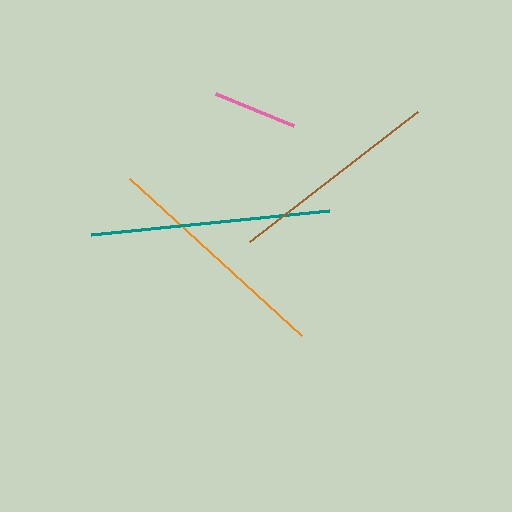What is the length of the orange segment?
The orange segment is approximately 233 pixels long.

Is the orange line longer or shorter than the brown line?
The orange line is longer than the brown line.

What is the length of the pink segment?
The pink segment is approximately 85 pixels long.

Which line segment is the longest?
The teal line is the longest at approximately 239 pixels.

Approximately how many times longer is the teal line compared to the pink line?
The teal line is approximately 2.8 times the length of the pink line.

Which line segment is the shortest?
The pink line is the shortest at approximately 85 pixels.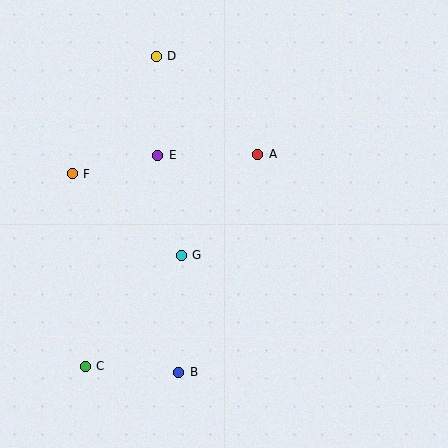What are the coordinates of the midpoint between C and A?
The midpoint between C and A is at (171, 260).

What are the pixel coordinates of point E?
Point E is at (158, 156).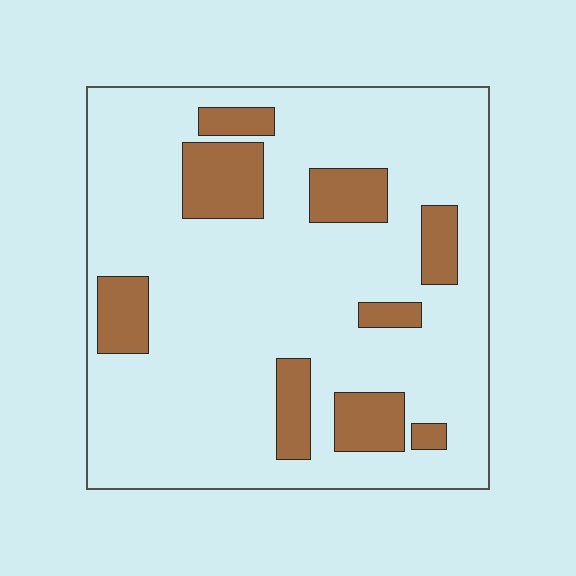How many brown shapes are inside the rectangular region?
9.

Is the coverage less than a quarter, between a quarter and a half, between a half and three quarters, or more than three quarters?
Less than a quarter.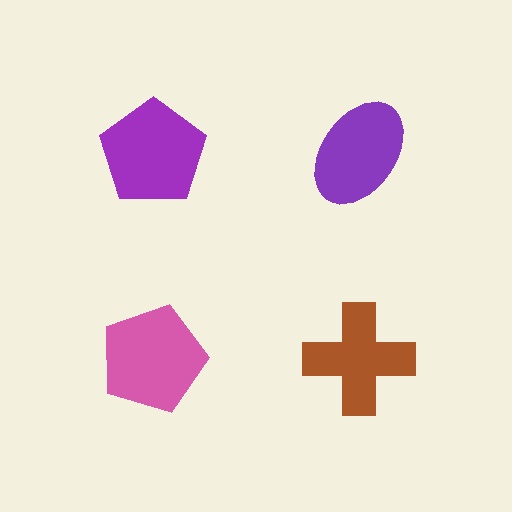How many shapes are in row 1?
2 shapes.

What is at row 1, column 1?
A purple pentagon.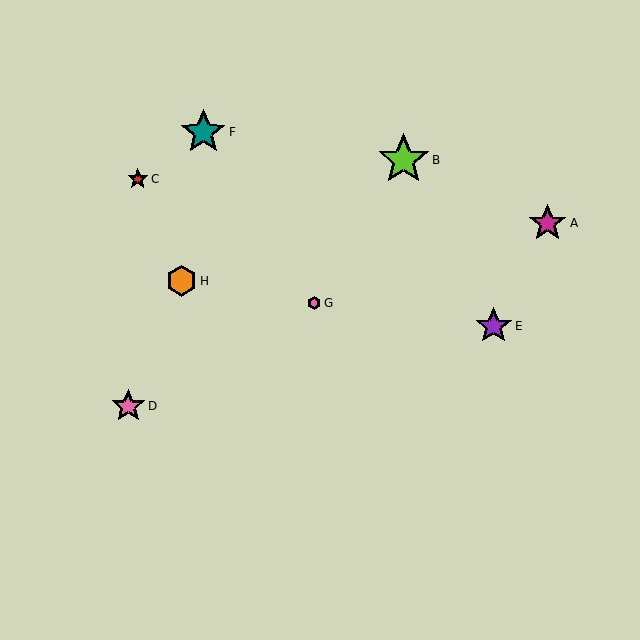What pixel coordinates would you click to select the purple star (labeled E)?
Click at (494, 326) to select the purple star E.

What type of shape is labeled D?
Shape D is a pink star.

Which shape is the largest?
The lime star (labeled B) is the largest.